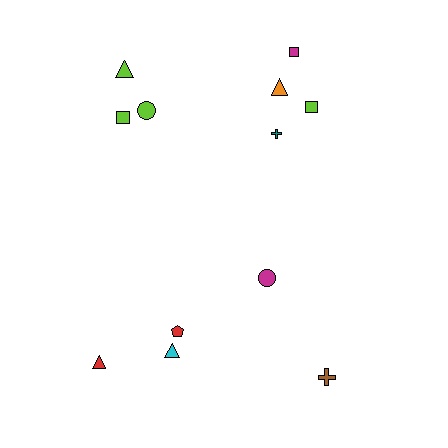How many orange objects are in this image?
There is 1 orange object.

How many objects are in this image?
There are 12 objects.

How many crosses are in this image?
There are 2 crosses.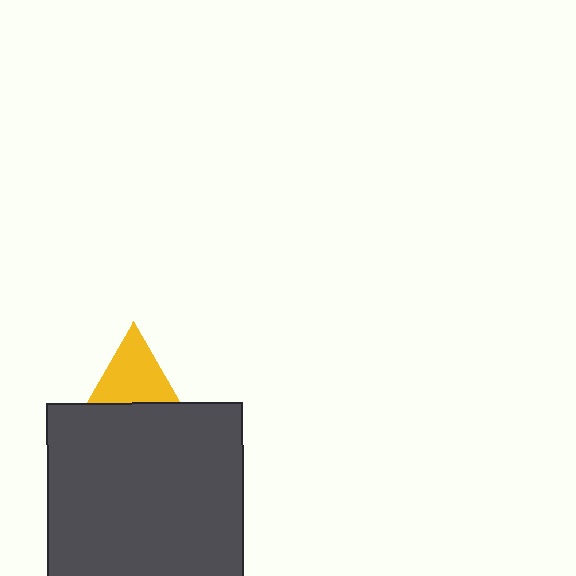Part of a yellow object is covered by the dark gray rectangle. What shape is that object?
It is a triangle.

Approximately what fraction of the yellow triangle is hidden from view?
Roughly 43% of the yellow triangle is hidden behind the dark gray rectangle.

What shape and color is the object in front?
The object in front is a dark gray rectangle.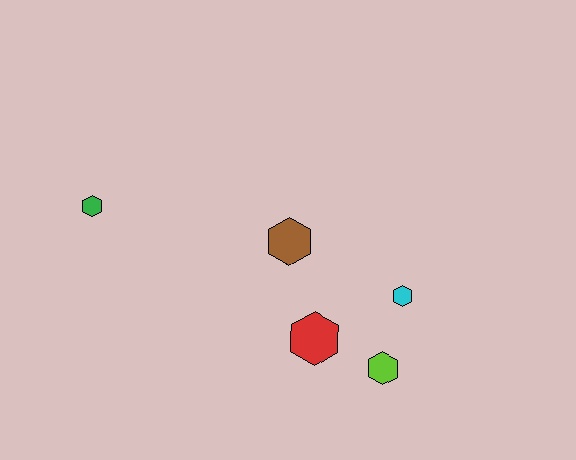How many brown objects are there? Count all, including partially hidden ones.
There is 1 brown object.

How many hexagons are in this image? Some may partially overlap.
There are 5 hexagons.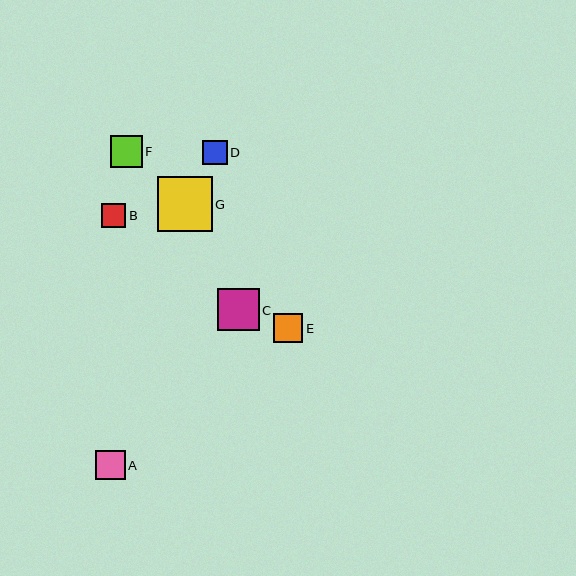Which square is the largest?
Square G is the largest with a size of approximately 55 pixels.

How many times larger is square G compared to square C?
Square G is approximately 1.3 times the size of square C.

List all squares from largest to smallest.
From largest to smallest: G, C, F, A, E, B, D.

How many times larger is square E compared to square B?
Square E is approximately 1.2 times the size of square B.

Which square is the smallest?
Square D is the smallest with a size of approximately 24 pixels.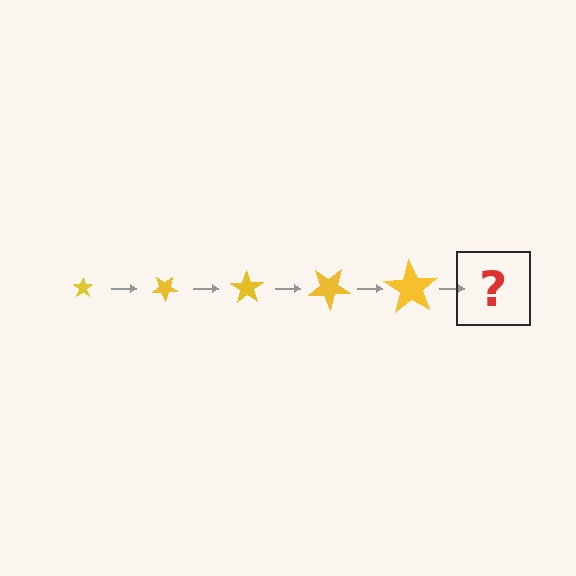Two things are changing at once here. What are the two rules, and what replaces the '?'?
The two rules are that the star grows larger each step and it rotates 35 degrees each step. The '?' should be a star, larger than the previous one and rotated 175 degrees from the start.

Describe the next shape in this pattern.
It should be a star, larger than the previous one and rotated 175 degrees from the start.